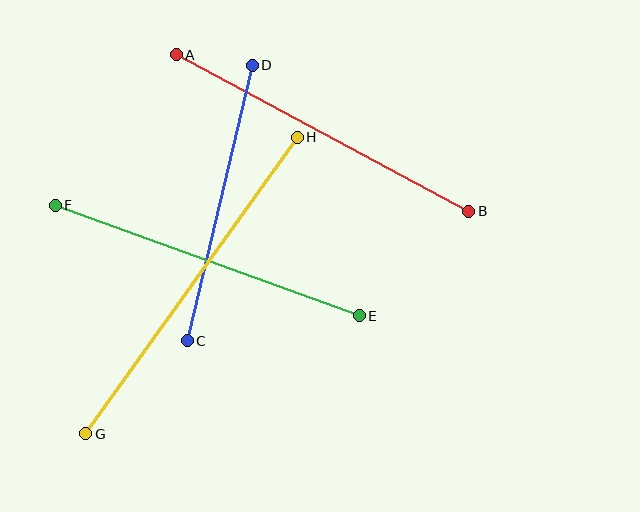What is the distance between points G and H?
The distance is approximately 364 pixels.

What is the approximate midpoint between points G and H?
The midpoint is at approximately (192, 285) pixels.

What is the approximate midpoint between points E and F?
The midpoint is at approximately (207, 260) pixels.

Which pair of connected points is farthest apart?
Points G and H are farthest apart.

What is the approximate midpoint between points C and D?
The midpoint is at approximately (220, 203) pixels.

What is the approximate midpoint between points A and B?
The midpoint is at approximately (323, 133) pixels.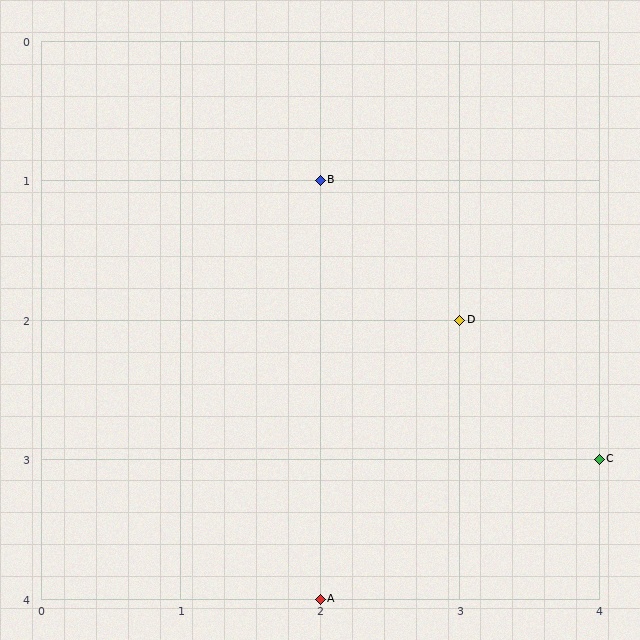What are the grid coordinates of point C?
Point C is at grid coordinates (4, 3).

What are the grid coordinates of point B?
Point B is at grid coordinates (2, 1).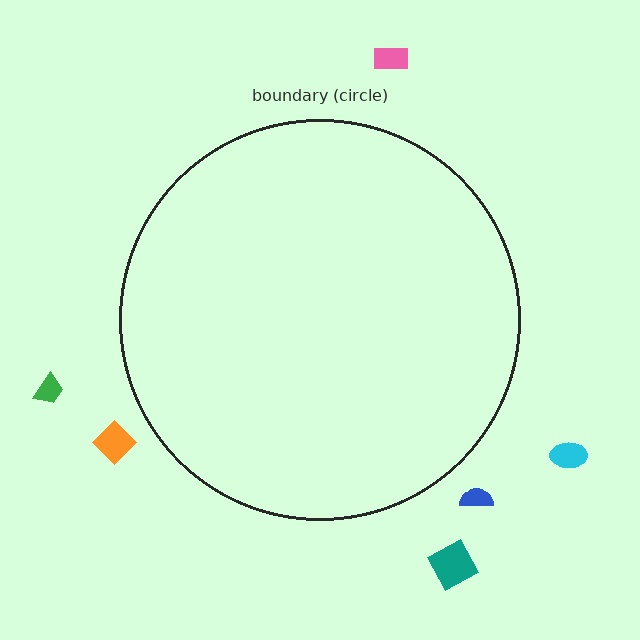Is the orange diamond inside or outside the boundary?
Outside.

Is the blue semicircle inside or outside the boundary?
Outside.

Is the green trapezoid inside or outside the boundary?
Outside.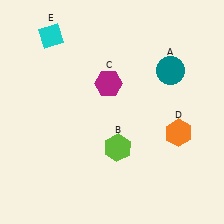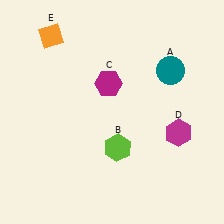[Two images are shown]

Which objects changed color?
D changed from orange to magenta. E changed from cyan to orange.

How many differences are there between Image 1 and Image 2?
There are 2 differences between the two images.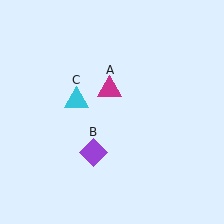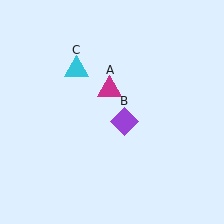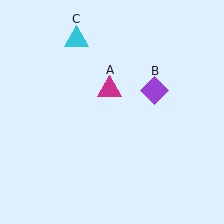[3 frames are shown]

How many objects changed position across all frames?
2 objects changed position: purple diamond (object B), cyan triangle (object C).